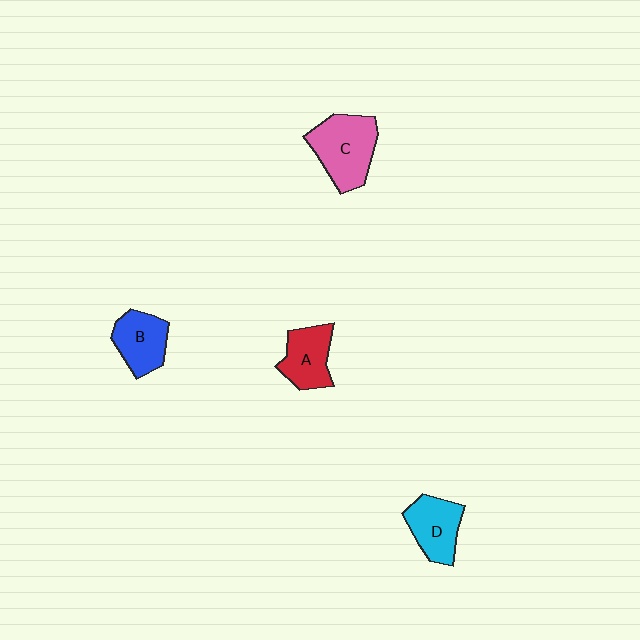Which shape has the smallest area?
Shape A (red).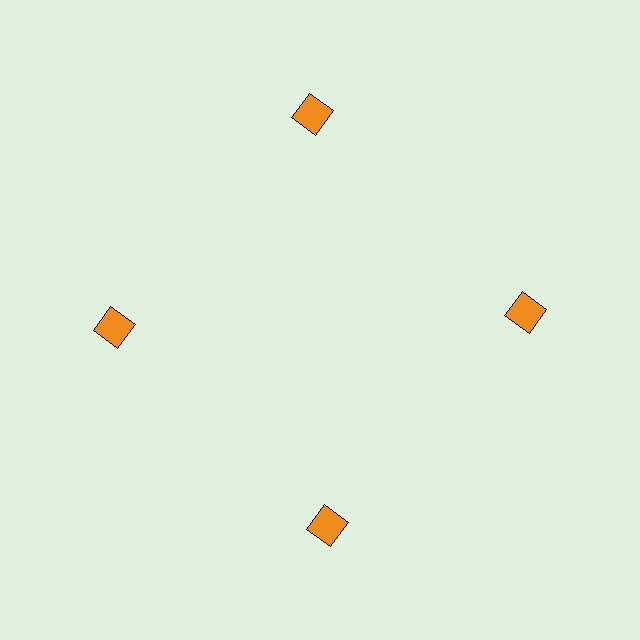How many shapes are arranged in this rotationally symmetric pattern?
There are 4 shapes, arranged in 4 groups of 1.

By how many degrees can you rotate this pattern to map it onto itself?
The pattern maps onto itself every 90 degrees of rotation.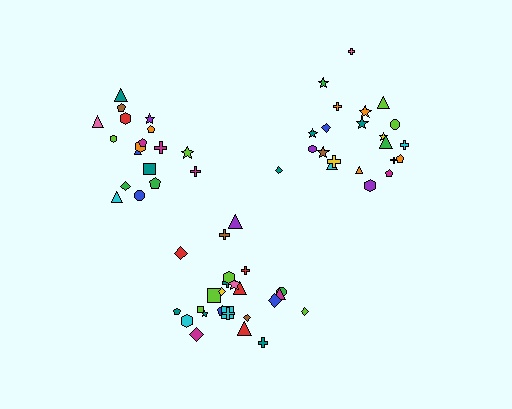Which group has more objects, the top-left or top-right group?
The top-right group.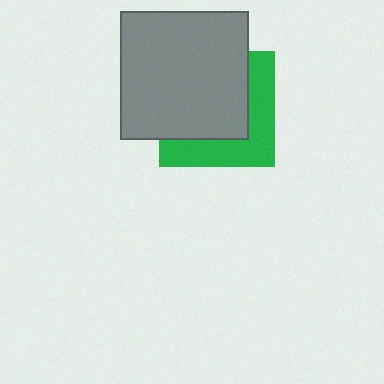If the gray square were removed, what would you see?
You would see the complete green square.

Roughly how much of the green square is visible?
A small part of it is visible (roughly 41%).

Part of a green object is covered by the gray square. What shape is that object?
It is a square.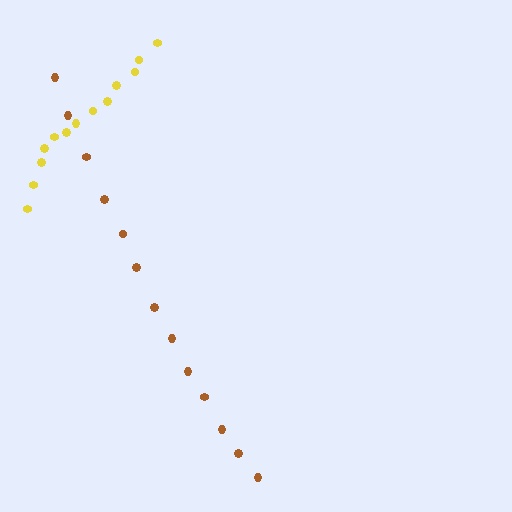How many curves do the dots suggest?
There are 2 distinct paths.